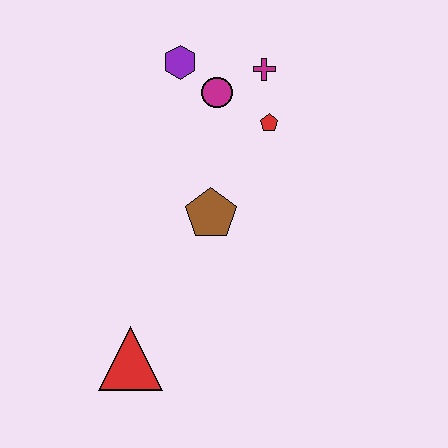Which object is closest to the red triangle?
The brown pentagon is closest to the red triangle.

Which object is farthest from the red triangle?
The magenta cross is farthest from the red triangle.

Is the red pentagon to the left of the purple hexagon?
No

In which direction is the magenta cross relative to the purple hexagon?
The magenta cross is to the right of the purple hexagon.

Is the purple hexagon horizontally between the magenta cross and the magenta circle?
No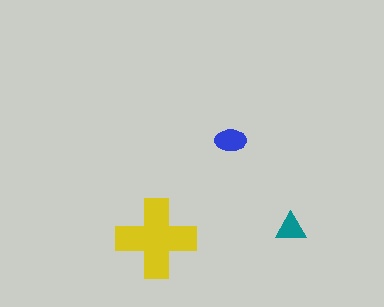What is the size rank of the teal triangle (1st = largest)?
3rd.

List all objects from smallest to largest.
The teal triangle, the blue ellipse, the yellow cross.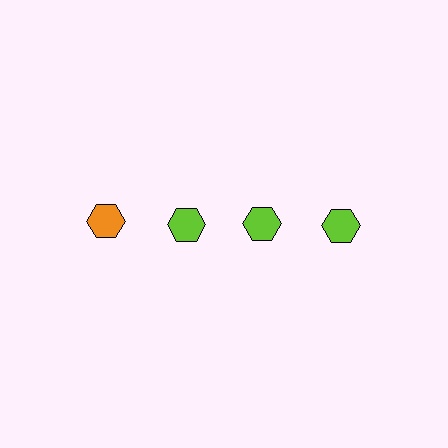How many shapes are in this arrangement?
There are 4 shapes arranged in a grid pattern.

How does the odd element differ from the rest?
It has a different color: orange instead of lime.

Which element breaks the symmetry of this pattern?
The orange hexagon in the top row, leftmost column breaks the symmetry. All other shapes are lime hexagons.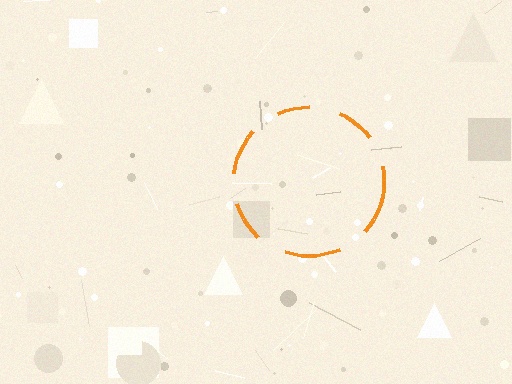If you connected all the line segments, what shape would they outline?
They would outline a circle.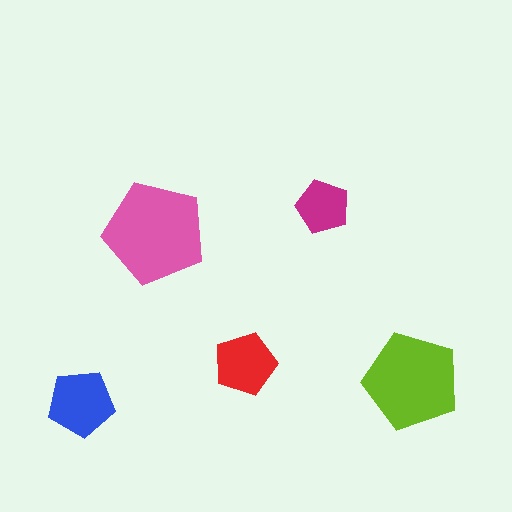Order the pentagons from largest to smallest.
the pink one, the lime one, the blue one, the red one, the magenta one.